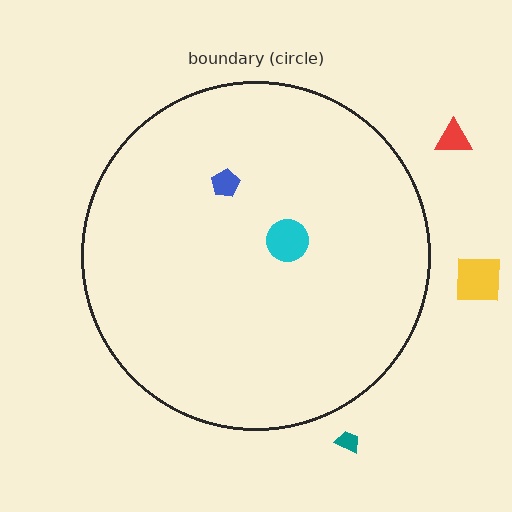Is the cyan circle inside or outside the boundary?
Inside.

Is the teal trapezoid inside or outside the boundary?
Outside.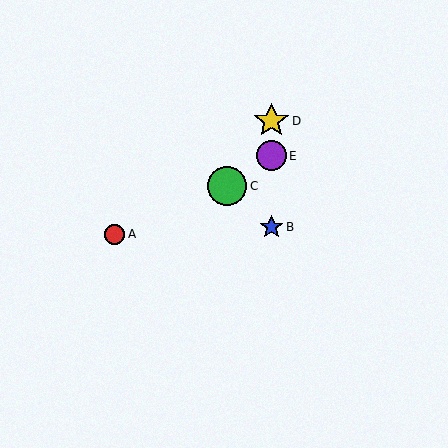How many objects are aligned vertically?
3 objects (B, D, E) are aligned vertically.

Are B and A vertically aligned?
No, B is at x≈271 and A is at x≈115.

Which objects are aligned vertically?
Objects B, D, E are aligned vertically.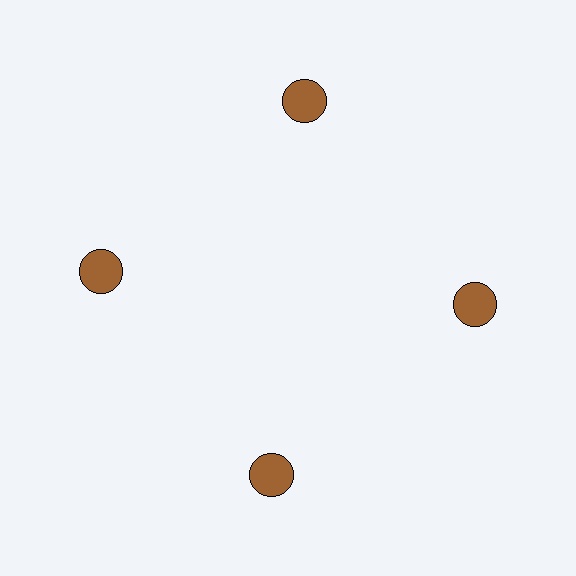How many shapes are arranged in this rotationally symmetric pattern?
There are 4 shapes, arranged in 4 groups of 1.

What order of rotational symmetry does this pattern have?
This pattern has 4-fold rotational symmetry.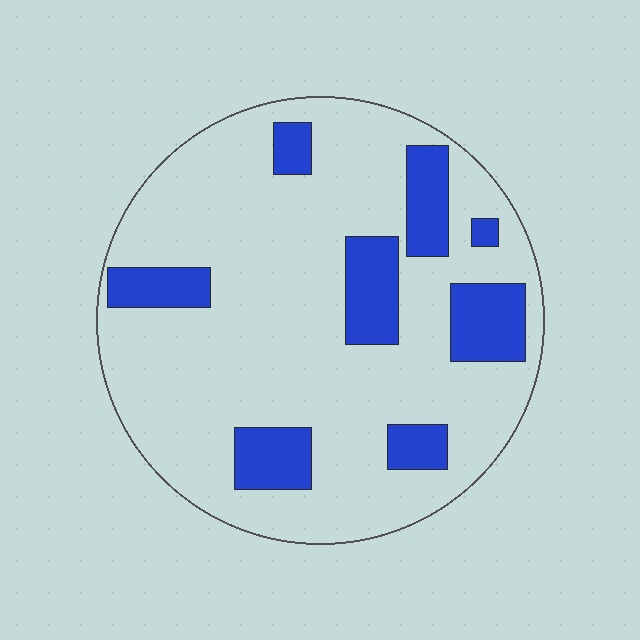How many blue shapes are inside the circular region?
8.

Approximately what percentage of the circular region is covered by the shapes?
Approximately 20%.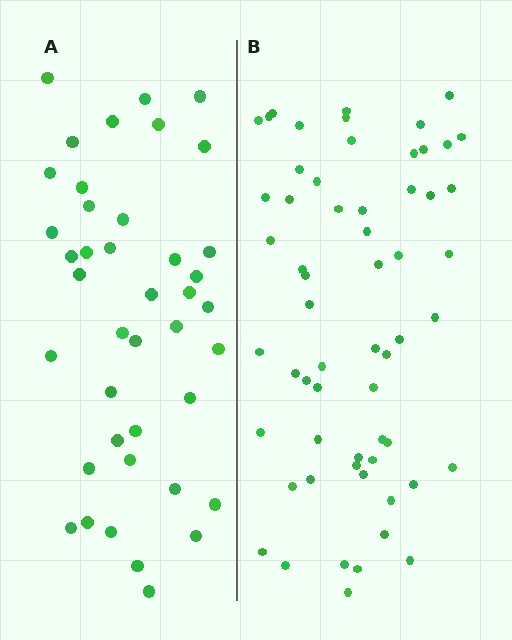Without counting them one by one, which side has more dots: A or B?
Region B (the right region) has more dots.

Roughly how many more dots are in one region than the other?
Region B has approximately 20 more dots than region A.